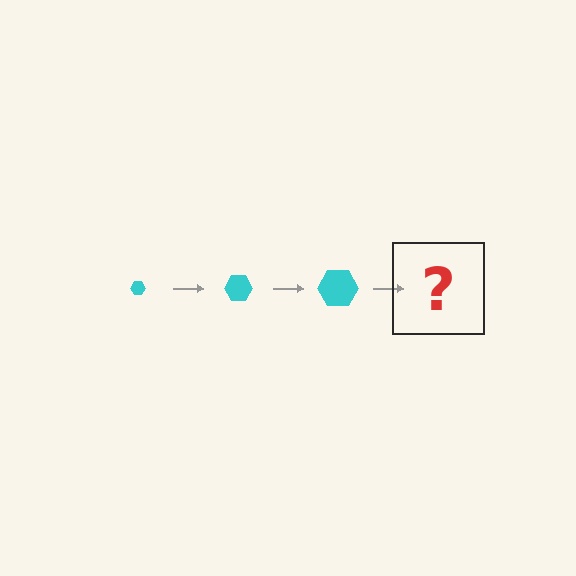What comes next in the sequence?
The next element should be a cyan hexagon, larger than the previous one.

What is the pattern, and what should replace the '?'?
The pattern is that the hexagon gets progressively larger each step. The '?' should be a cyan hexagon, larger than the previous one.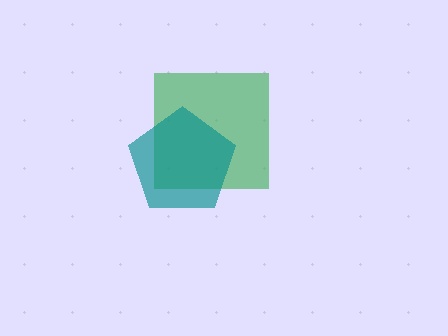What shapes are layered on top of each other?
The layered shapes are: a green square, a teal pentagon.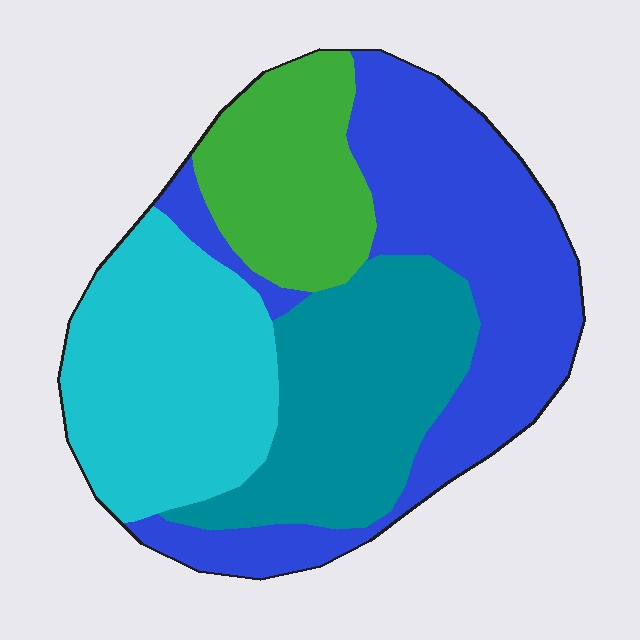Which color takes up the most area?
Blue, at roughly 35%.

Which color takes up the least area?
Green, at roughly 15%.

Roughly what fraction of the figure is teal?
Teal covers 23% of the figure.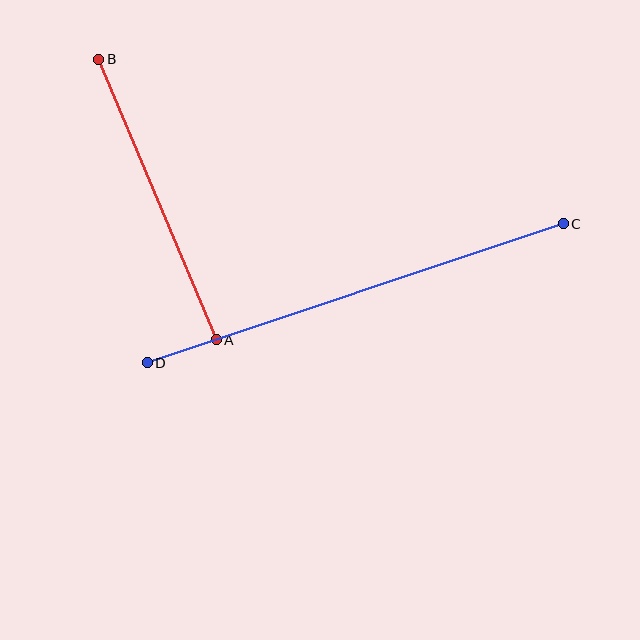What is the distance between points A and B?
The distance is approximately 304 pixels.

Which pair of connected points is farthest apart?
Points C and D are farthest apart.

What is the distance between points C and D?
The distance is approximately 439 pixels.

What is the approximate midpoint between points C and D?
The midpoint is at approximately (355, 293) pixels.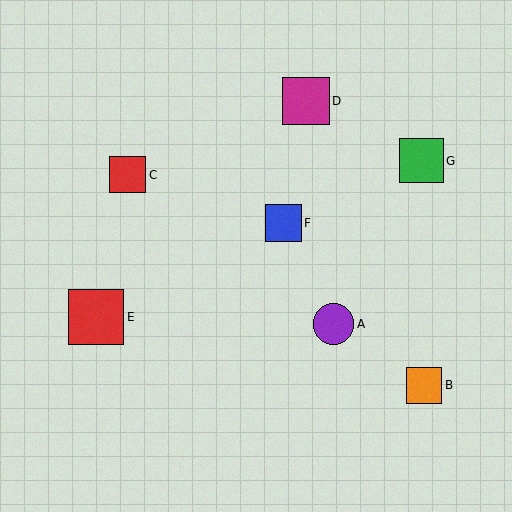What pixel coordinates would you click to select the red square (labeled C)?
Click at (128, 175) to select the red square C.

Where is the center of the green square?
The center of the green square is at (421, 161).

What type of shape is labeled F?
Shape F is a blue square.